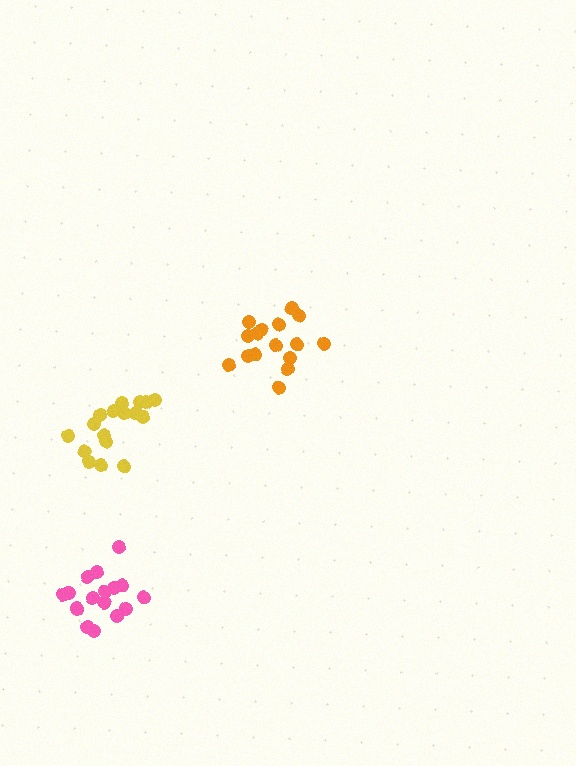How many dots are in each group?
Group 1: 16 dots, Group 2: 16 dots, Group 3: 17 dots (49 total).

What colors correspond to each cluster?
The clusters are colored: orange, pink, yellow.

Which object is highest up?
The orange cluster is topmost.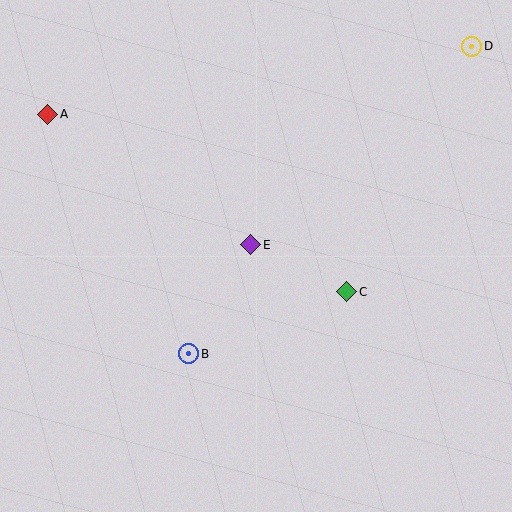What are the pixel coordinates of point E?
Point E is at (251, 245).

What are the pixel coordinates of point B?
Point B is at (189, 354).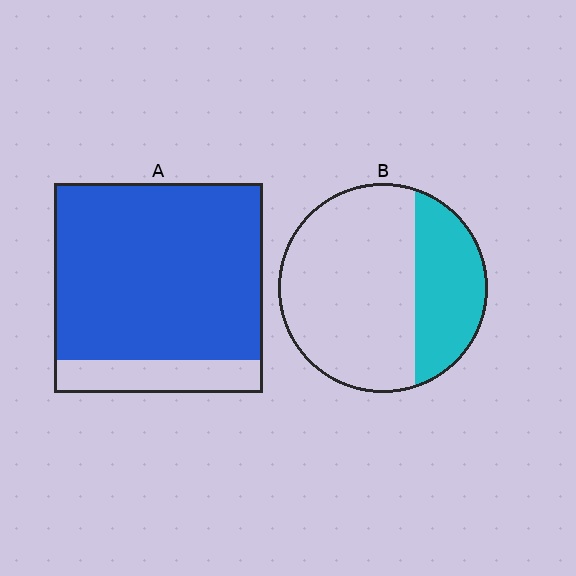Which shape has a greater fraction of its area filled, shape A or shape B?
Shape A.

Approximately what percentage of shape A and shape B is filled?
A is approximately 85% and B is approximately 30%.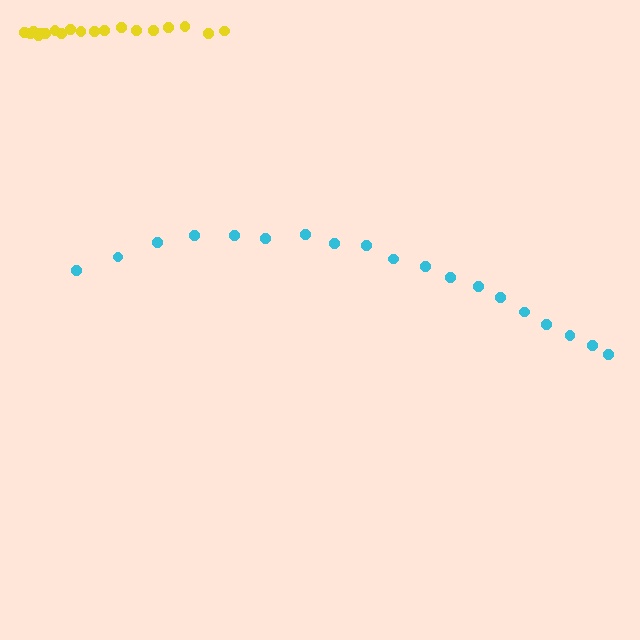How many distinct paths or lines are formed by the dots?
There are 2 distinct paths.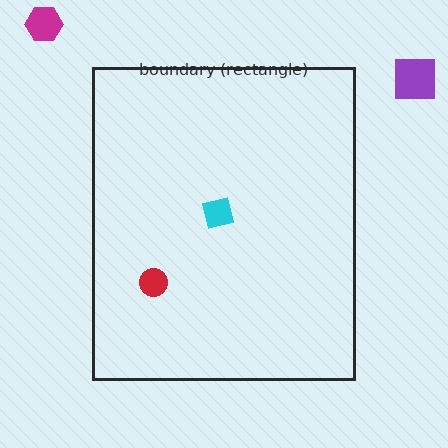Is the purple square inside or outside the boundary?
Outside.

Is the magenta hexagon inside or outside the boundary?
Outside.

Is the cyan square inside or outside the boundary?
Inside.